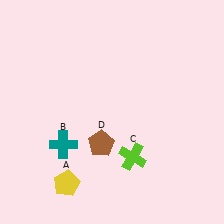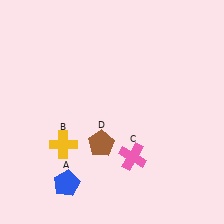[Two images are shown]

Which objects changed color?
A changed from yellow to blue. B changed from teal to yellow. C changed from lime to pink.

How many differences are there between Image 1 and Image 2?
There are 3 differences between the two images.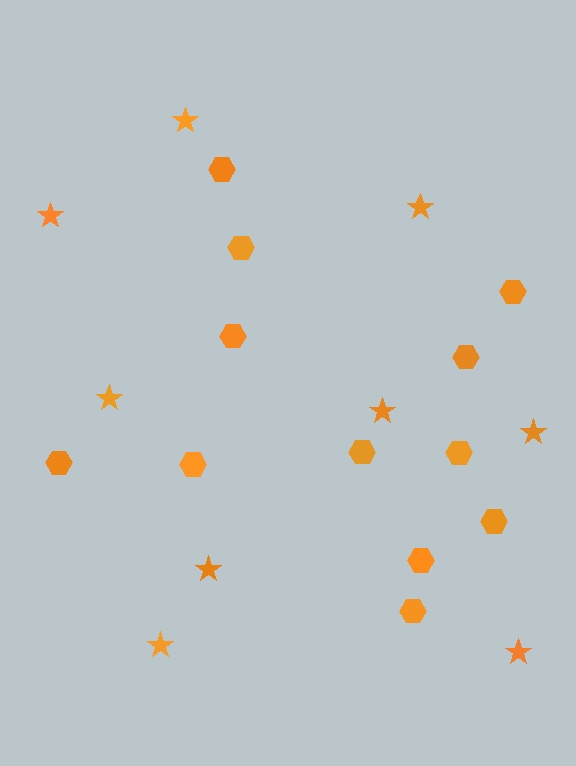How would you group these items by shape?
There are 2 groups: one group of hexagons (12) and one group of stars (9).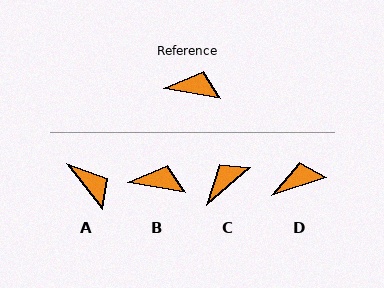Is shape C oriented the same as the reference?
No, it is off by about 51 degrees.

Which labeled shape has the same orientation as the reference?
B.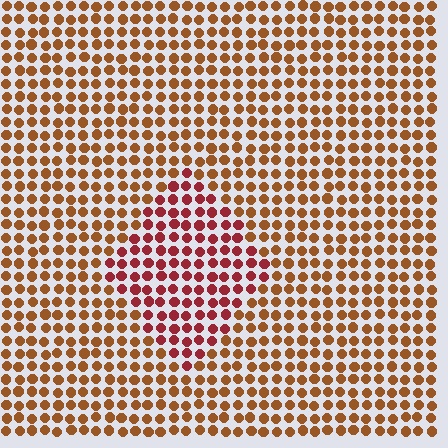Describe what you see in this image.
The image is filled with small brown elements in a uniform arrangement. A diamond-shaped region is visible where the elements are tinted to a slightly different hue, forming a subtle color boundary.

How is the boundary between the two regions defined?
The boundary is defined purely by a slight shift in hue (about 34 degrees). Spacing, size, and orientation are identical on both sides.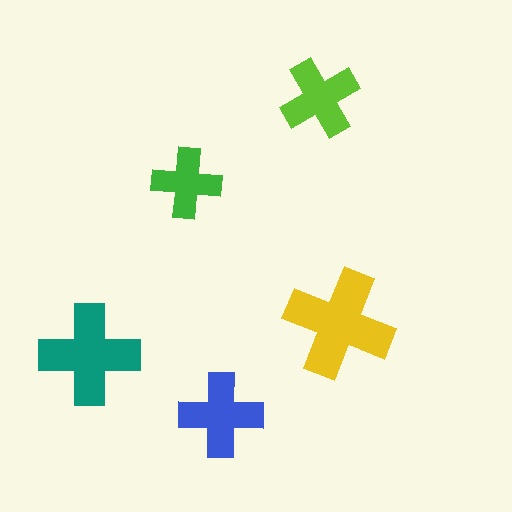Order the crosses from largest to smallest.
the yellow one, the teal one, the blue one, the lime one, the green one.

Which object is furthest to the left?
The teal cross is leftmost.